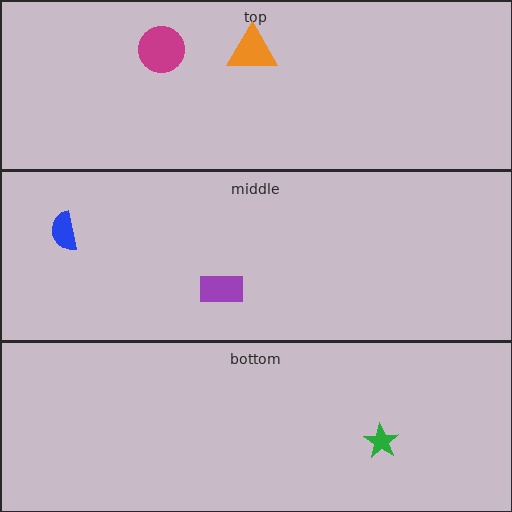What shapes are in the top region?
The magenta circle, the orange triangle.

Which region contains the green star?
The bottom region.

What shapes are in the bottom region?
The green star.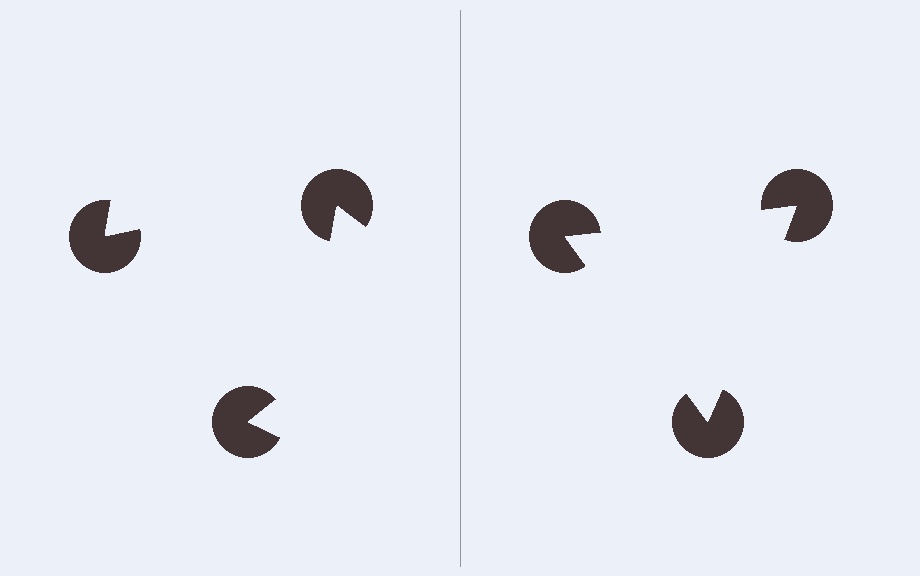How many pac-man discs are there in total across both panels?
6 — 3 on each side.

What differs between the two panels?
The pac-man discs are positioned identically on both sides; only the wedge orientations differ. On the right they align to a triangle; on the left they are misaligned.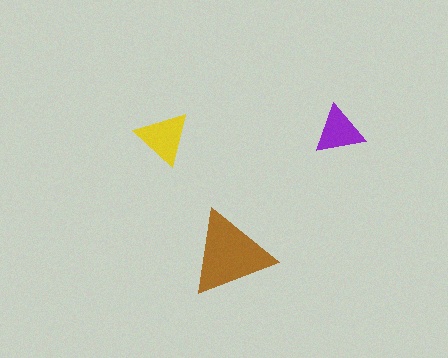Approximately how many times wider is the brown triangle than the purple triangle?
About 1.5 times wider.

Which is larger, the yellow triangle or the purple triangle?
The yellow one.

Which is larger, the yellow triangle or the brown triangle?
The brown one.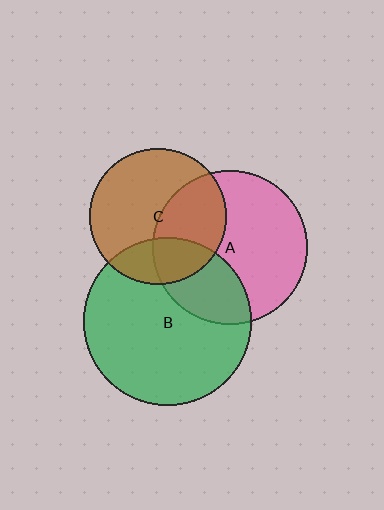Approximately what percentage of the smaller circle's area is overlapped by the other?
Approximately 25%.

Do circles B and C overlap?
Yes.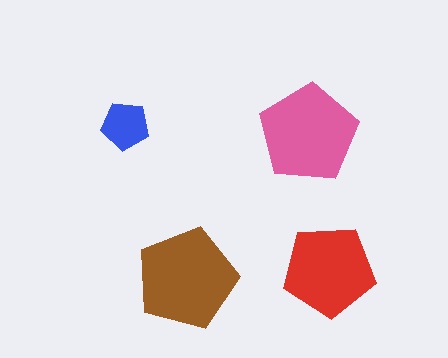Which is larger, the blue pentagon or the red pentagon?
The red one.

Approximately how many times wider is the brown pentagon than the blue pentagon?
About 2 times wider.